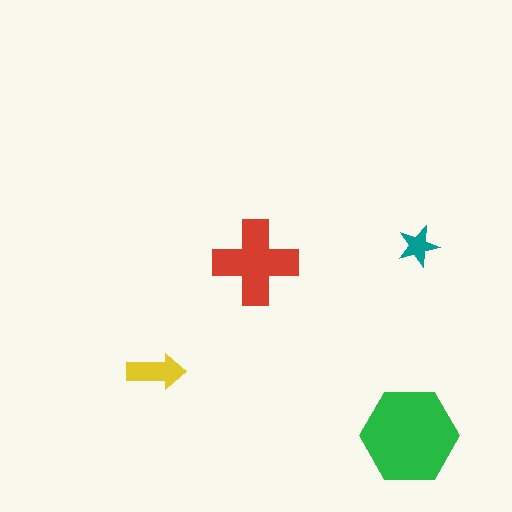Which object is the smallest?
The teal star.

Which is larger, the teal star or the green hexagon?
The green hexagon.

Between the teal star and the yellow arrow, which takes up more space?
The yellow arrow.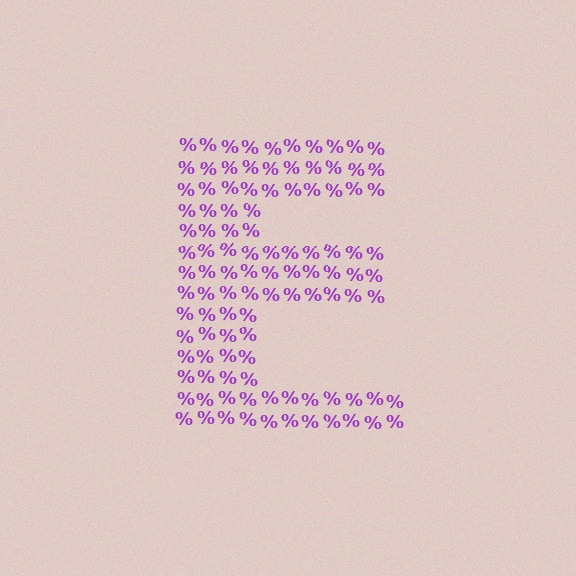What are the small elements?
The small elements are percent signs.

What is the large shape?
The large shape is the letter E.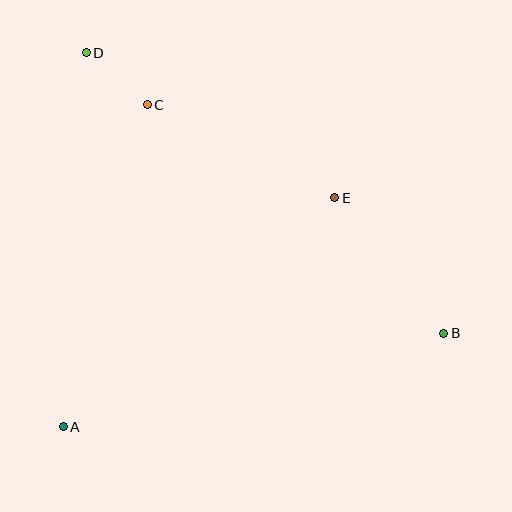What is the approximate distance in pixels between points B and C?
The distance between B and C is approximately 374 pixels.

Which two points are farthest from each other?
Points B and D are farthest from each other.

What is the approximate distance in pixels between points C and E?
The distance between C and E is approximately 209 pixels.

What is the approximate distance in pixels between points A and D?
The distance between A and D is approximately 374 pixels.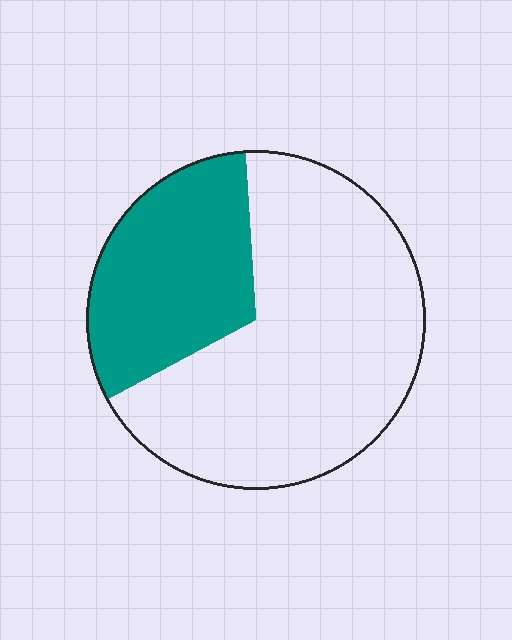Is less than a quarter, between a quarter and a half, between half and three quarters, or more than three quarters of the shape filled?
Between a quarter and a half.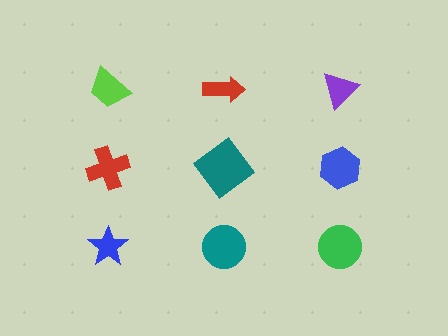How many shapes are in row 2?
3 shapes.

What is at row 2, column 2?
A teal diamond.